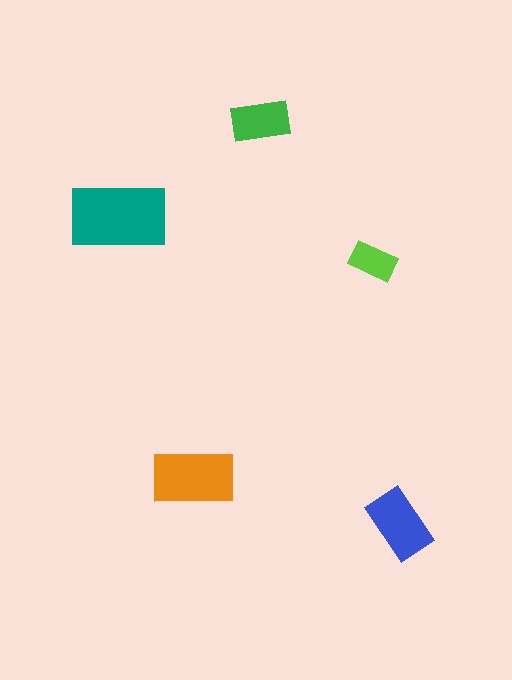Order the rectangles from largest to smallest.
the teal one, the orange one, the blue one, the green one, the lime one.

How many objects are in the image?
There are 5 objects in the image.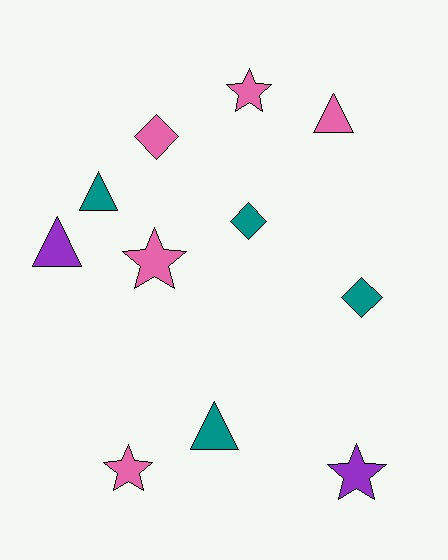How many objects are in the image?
There are 11 objects.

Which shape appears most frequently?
Triangle, with 4 objects.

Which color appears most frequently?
Pink, with 5 objects.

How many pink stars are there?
There are 3 pink stars.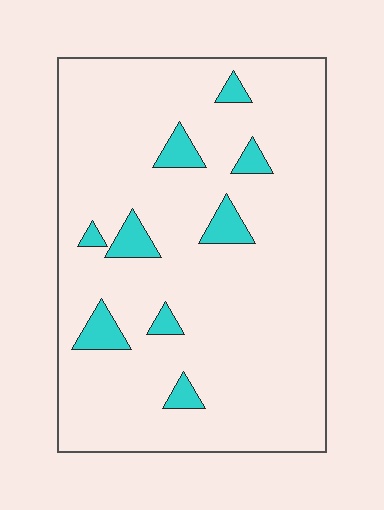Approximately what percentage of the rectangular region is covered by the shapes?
Approximately 10%.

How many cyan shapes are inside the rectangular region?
9.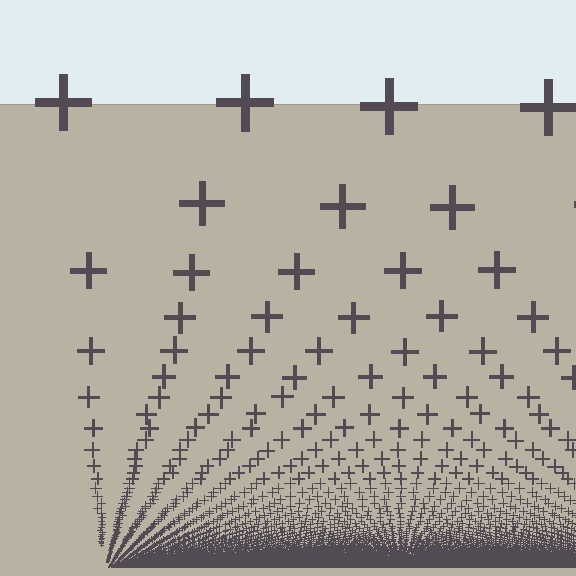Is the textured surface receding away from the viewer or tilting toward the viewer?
The surface appears to tilt toward the viewer. Texture elements get larger and sparser toward the top.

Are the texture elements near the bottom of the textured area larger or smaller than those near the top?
Smaller. The gradient is inverted — elements near the bottom are smaller and denser.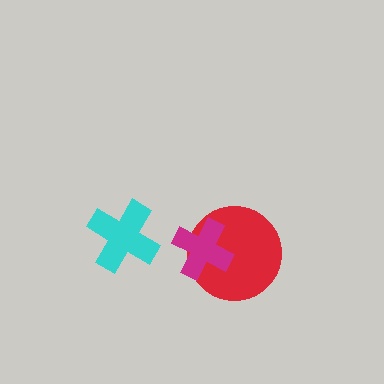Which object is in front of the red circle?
The magenta cross is in front of the red circle.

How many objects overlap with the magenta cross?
1 object overlaps with the magenta cross.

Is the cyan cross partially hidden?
No, no other shape covers it.